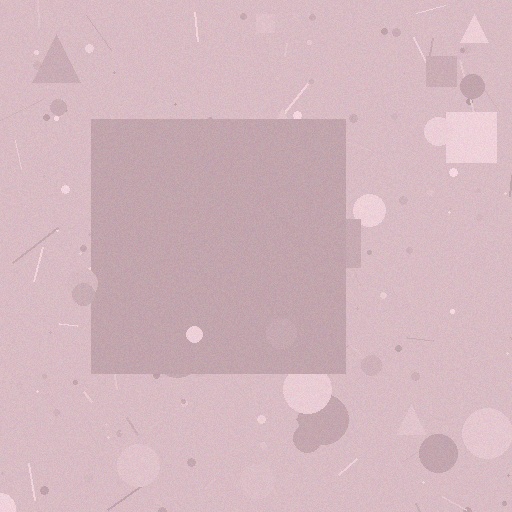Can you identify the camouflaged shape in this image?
The camouflaged shape is a square.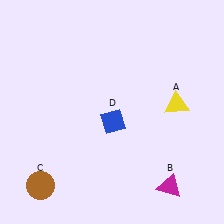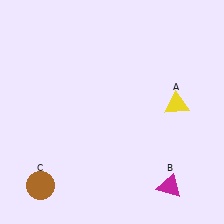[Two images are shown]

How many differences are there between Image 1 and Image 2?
There is 1 difference between the two images.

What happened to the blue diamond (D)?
The blue diamond (D) was removed in Image 2. It was in the bottom-right area of Image 1.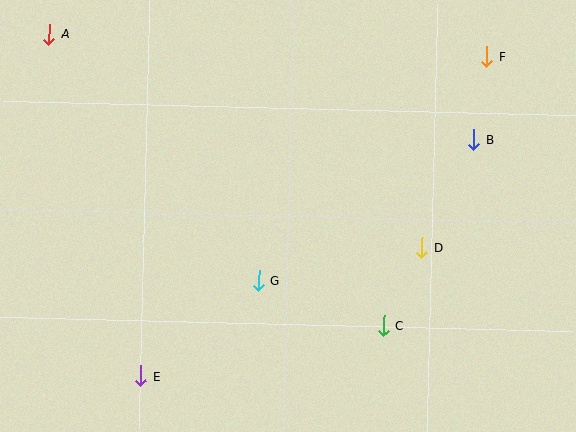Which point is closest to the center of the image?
Point G at (258, 280) is closest to the center.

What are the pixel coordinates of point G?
Point G is at (258, 280).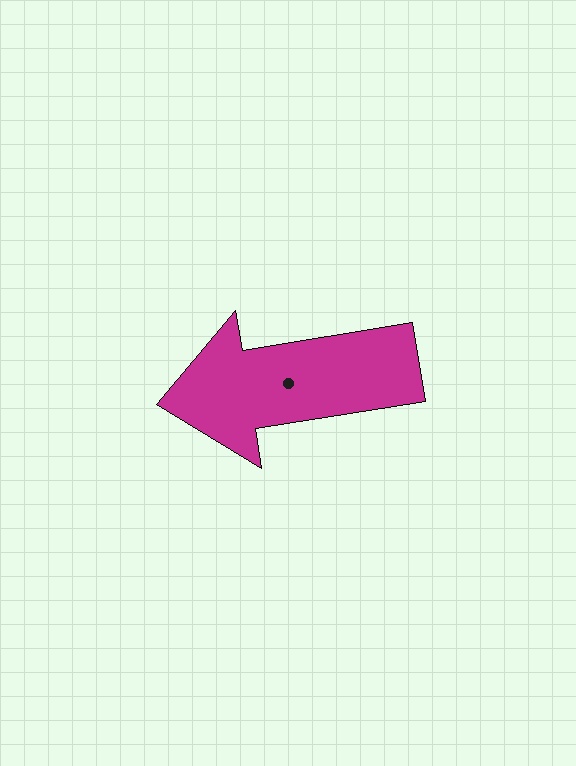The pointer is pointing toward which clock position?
Roughly 9 o'clock.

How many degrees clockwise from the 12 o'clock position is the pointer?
Approximately 261 degrees.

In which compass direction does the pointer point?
West.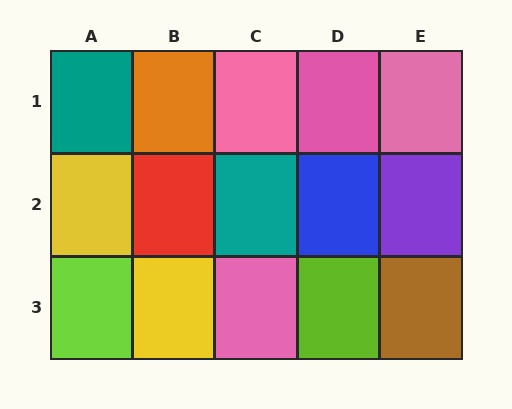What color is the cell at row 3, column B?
Yellow.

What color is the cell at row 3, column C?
Pink.